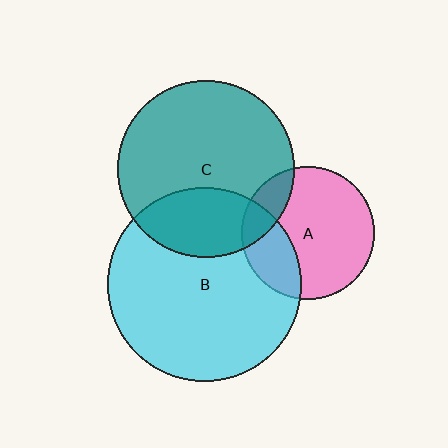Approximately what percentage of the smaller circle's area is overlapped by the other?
Approximately 30%.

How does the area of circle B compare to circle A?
Approximately 2.1 times.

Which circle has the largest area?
Circle B (cyan).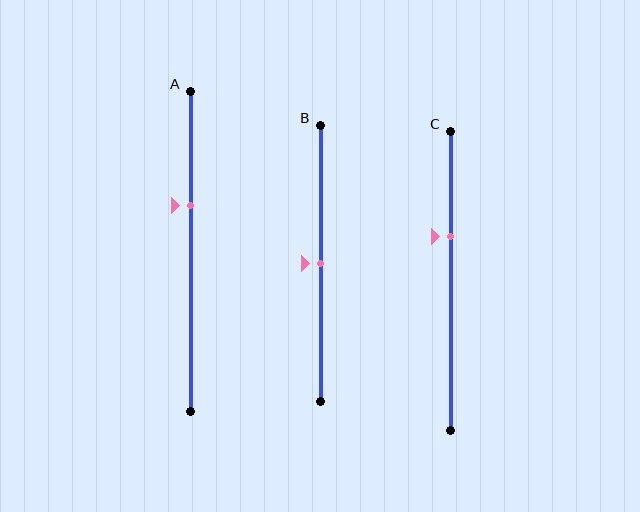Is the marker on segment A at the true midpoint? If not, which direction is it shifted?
No, the marker on segment A is shifted upward by about 14% of the segment length.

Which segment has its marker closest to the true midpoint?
Segment B has its marker closest to the true midpoint.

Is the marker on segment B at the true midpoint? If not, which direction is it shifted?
Yes, the marker on segment B is at the true midpoint.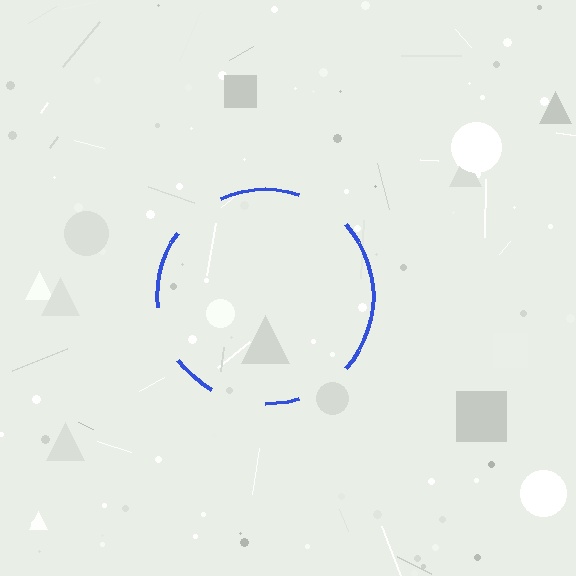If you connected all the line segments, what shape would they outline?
They would outline a circle.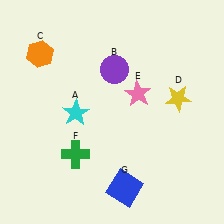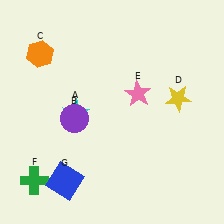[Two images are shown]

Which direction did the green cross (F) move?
The green cross (F) moved left.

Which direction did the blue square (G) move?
The blue square (G) moved left.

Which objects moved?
The objects that moved are: the purple circle (B), the green cross (F), the blue square (G).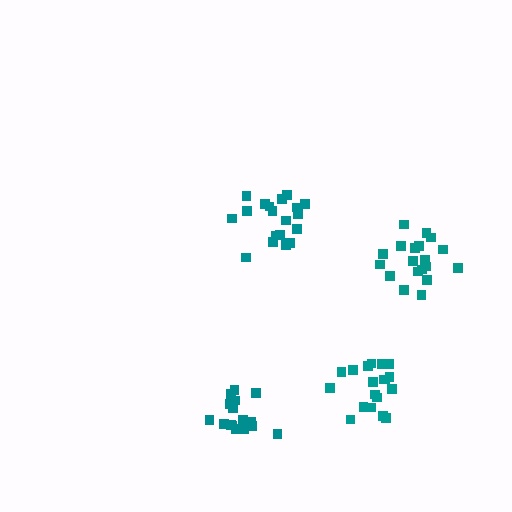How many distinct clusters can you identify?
There are 4 distinct clusters.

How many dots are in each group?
Group 1: 19 dots, Group 2: 19 dots, Group 3: 19 dots, Group 4: 17 dots (74 total).